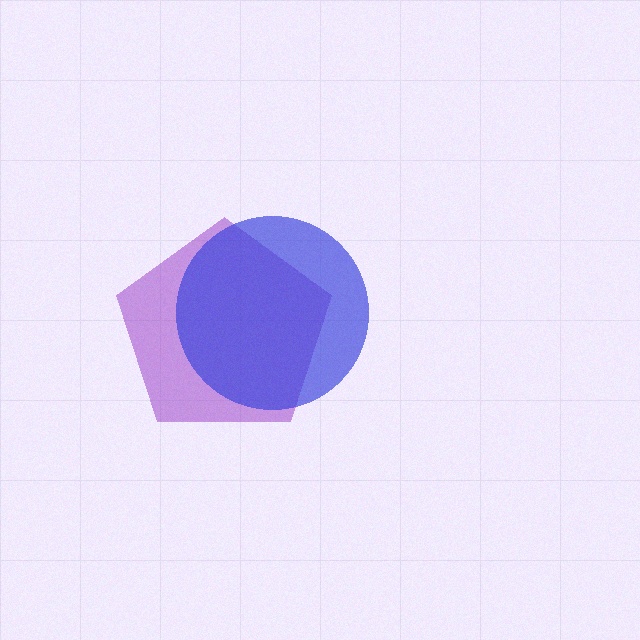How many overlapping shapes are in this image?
There are 2 overlapping shapes in the image.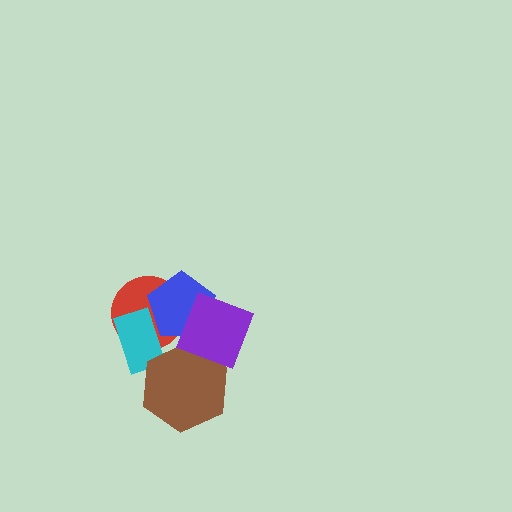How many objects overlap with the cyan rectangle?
3 objects overlap with the cyan rectangle.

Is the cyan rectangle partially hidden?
Yes, it is partially covered by another shape.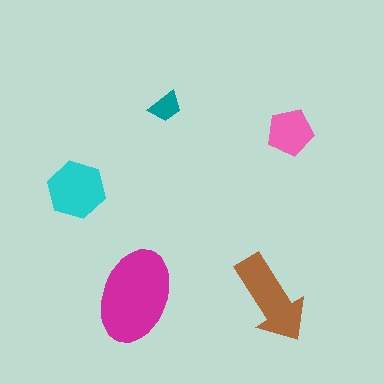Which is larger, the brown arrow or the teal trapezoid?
The brown arrow.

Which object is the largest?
The magenta ellipse.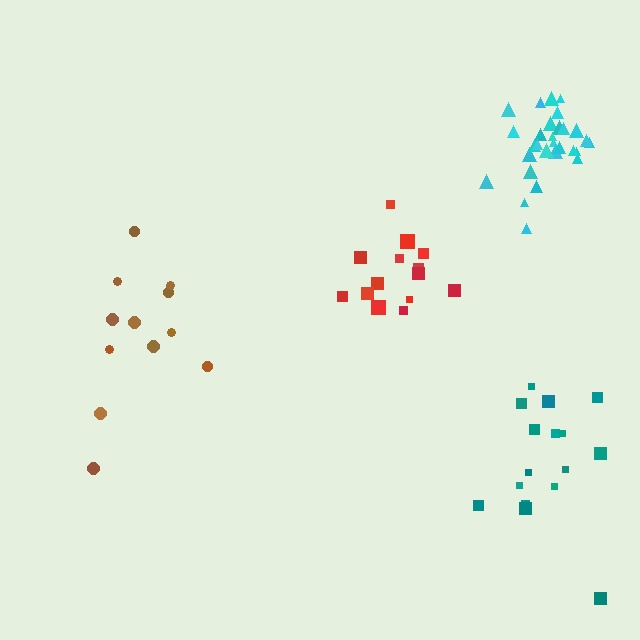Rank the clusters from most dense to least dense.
cyan, red, teal, brown.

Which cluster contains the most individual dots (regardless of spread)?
Cyan (29).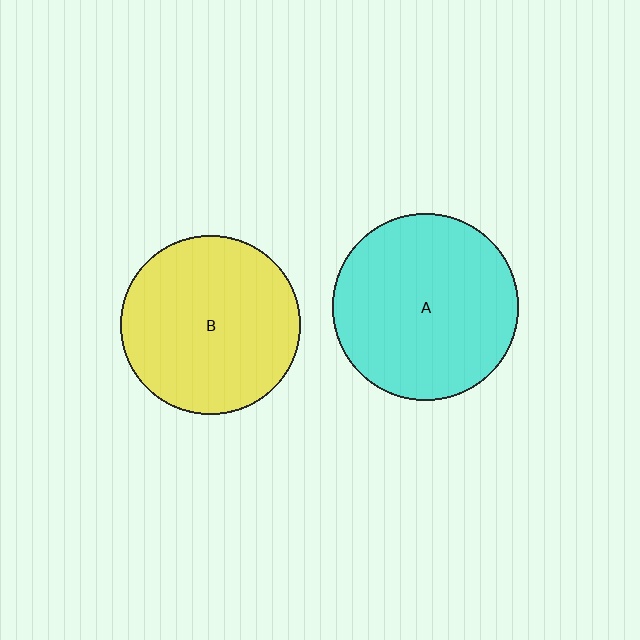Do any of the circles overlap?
No, none of the circles overlap.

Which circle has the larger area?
Circle A (cyan).